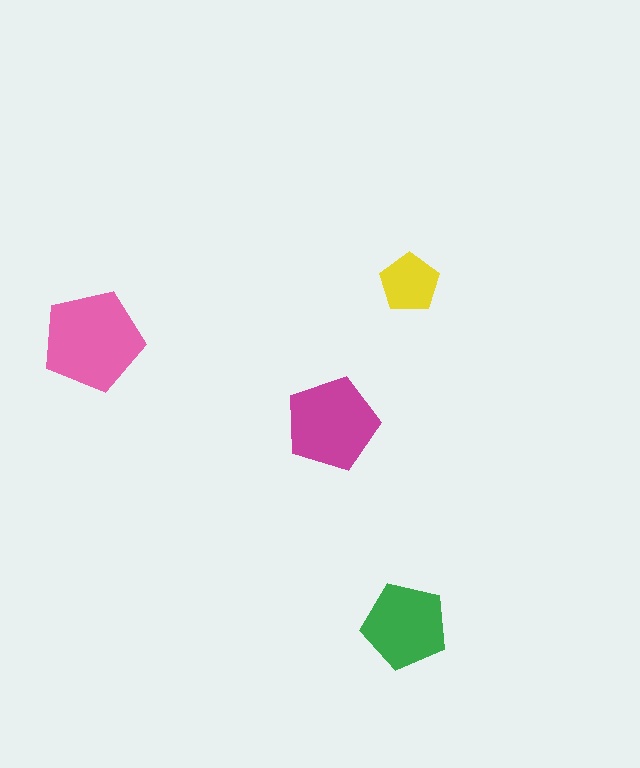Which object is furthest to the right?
The yellow pentagon is rightmost.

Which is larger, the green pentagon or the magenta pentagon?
The magenta one.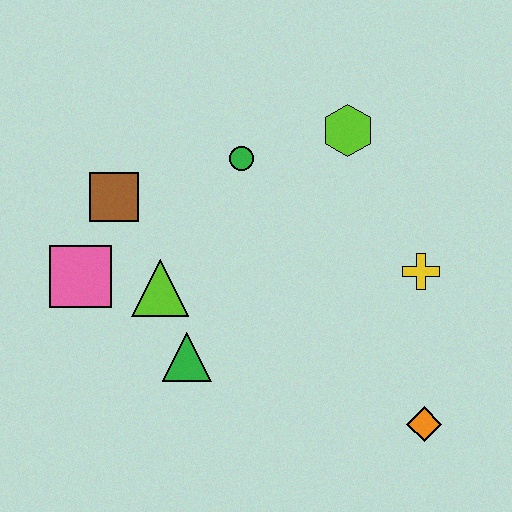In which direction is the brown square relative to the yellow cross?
The brown square is to the left of the yellow cross.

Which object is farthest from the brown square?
The orange diamond is farthest from the brown square.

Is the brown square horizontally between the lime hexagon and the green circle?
No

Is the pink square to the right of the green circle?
No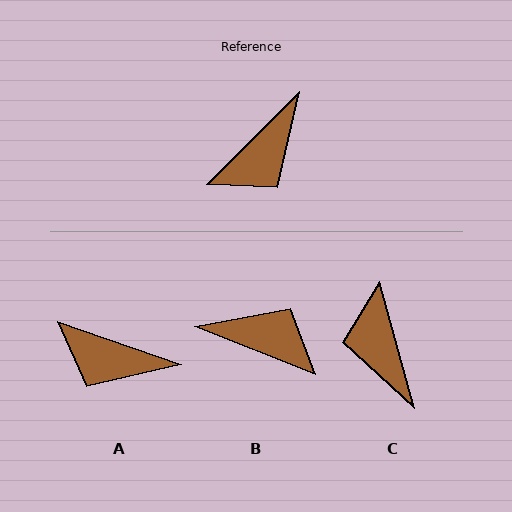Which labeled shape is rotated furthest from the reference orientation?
C, about 119 degrees away.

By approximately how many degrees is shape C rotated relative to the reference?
Approximately 119 degrees clockwise.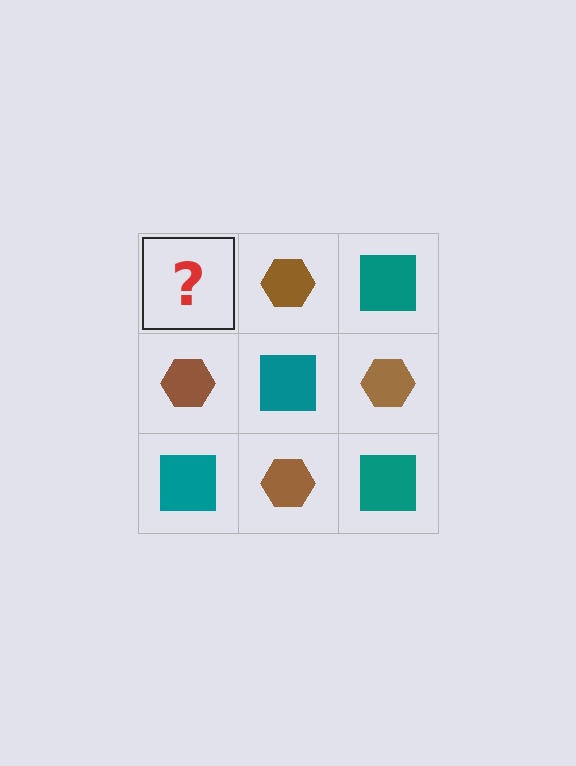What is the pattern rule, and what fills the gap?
The rule is that it alternates teal square and brown hexagon in a checkerboard pattern. The gap should be filled with a teal square.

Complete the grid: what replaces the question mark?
The question mark should be replaced with a teal square.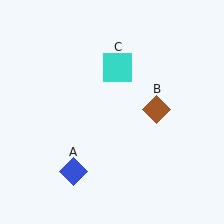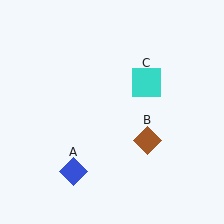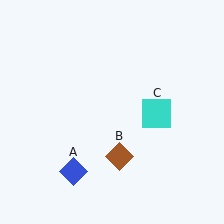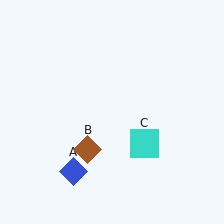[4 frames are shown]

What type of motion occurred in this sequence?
The brown diamond (object B), cyan square (object C) rotated clockwise around the center of the scene.